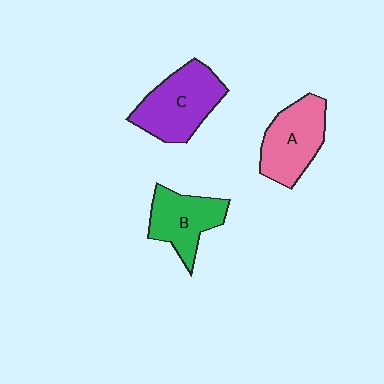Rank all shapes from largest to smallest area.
From largest to smallest: C (purple), A (pink), B (green).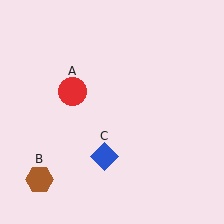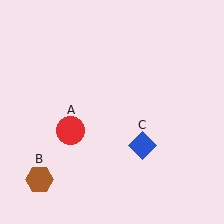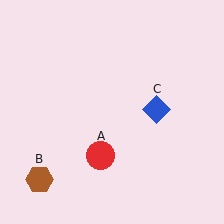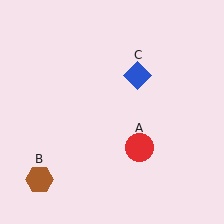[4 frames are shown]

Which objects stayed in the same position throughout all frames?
Brown hexagon (object B) remained stationary.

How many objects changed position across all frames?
2 objects changed position: red circle (object A), blue diamond (object C).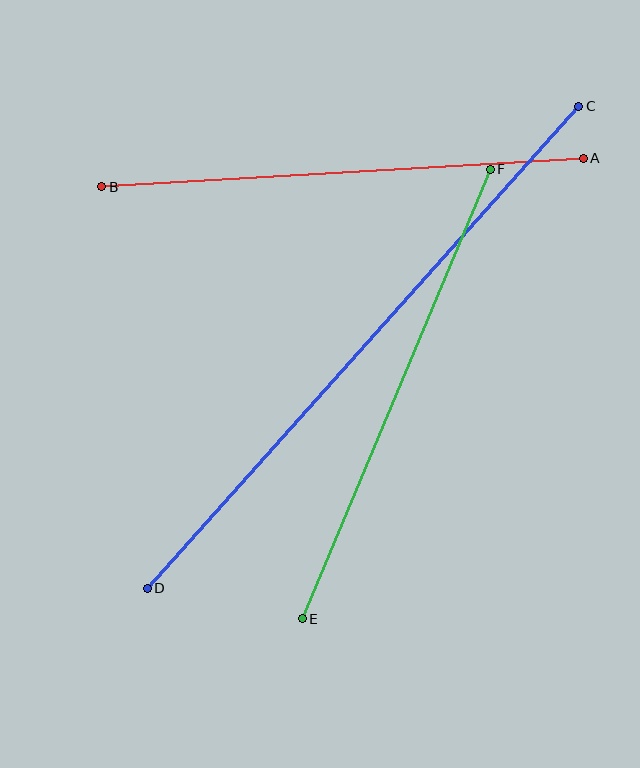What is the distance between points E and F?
The distance is approximately 487 pixels.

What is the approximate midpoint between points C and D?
The midpoint is at approximately (363, 347) pixels.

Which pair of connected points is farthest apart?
Points C and D are farthest apart.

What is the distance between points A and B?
The distance is approximately 482 pixels.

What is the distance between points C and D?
The distance is approximately 647 pixels.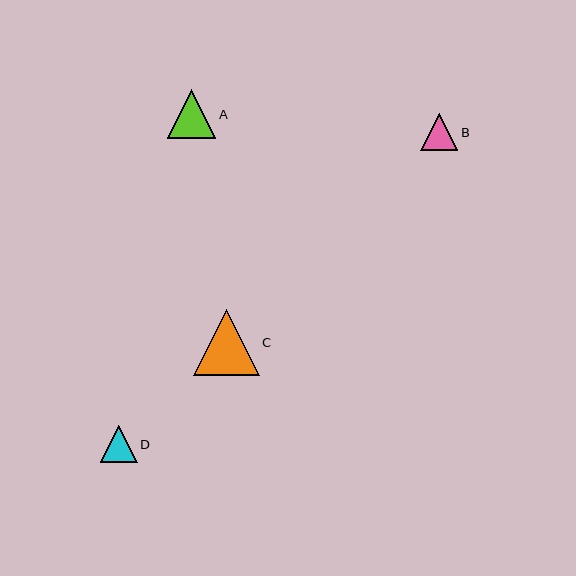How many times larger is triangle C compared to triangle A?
Triangle C is approximately 1.4 times the size of triangle A.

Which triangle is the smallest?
Triangle D is the smallest with a size of approximately 37 pixels.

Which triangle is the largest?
Triangle C is the largest with a size of approximately 66 pixels.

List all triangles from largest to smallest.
From largest to smallest: C, A, B, D.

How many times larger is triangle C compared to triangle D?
Triangle C is approximately 1.8 times the size of triangle D.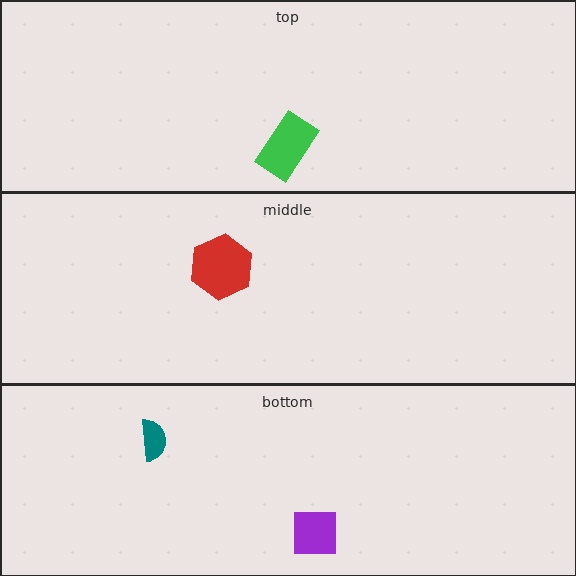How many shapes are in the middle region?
1.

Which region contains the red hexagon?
The middle region.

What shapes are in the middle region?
The red hexagon.